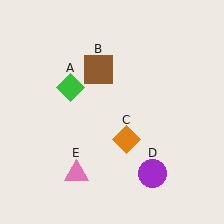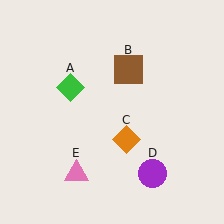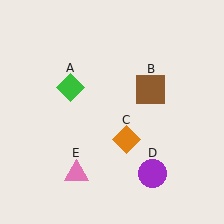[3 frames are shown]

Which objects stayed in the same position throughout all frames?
Green diamond (object A) and orange diamond (object C) and purple circle (object D) and pink triangle (object E) remained stationary.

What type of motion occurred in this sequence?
The brown square (object B) rotated clockwise around the center of the scene.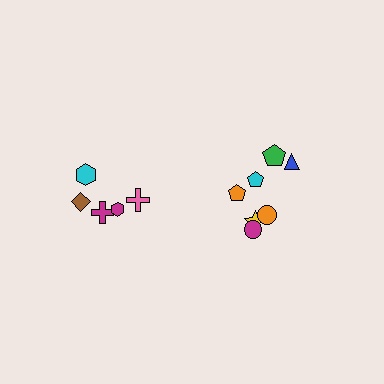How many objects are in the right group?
There are 7 objects.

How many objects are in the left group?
There are 5 objects.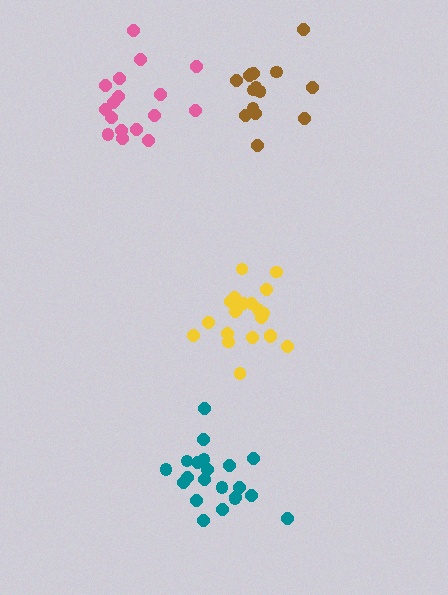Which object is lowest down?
The teal cluster is bottommost.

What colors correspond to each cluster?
The clusters are colored: brown, yellow, teal, pink.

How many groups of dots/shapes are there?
There are 4 groups.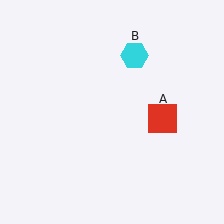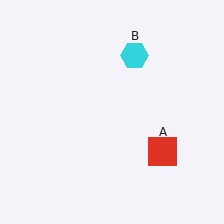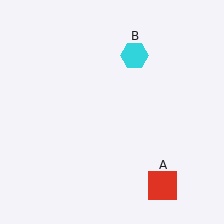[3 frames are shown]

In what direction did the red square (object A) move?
The red square (object A) moved down.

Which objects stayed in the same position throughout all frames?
Cyan hexagon (object B) remained stationary.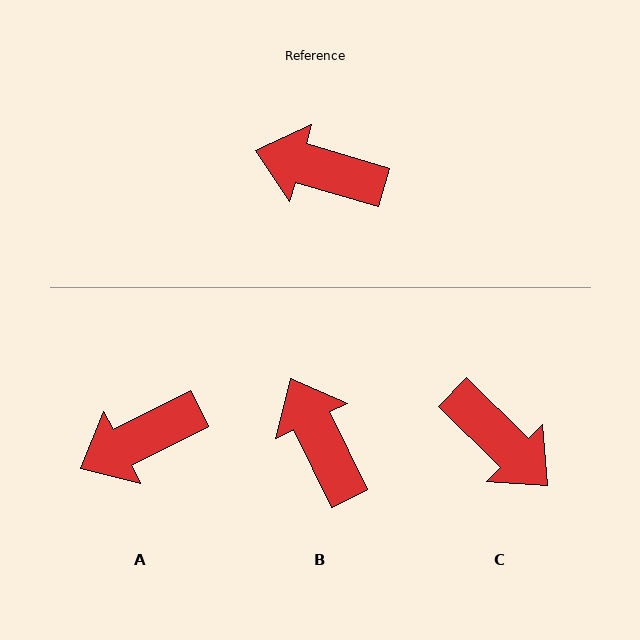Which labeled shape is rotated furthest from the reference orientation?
C, about 152 degrees away.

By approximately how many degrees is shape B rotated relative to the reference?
Approximately 48 degrees clockwise.